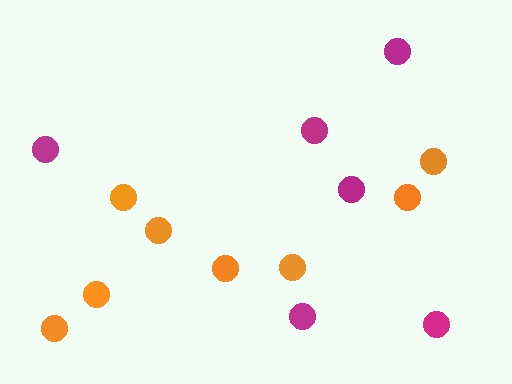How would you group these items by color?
There are 2 groups: one group of magenta circles (6) and one group of orange circles (8).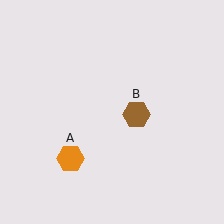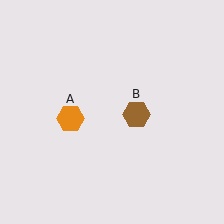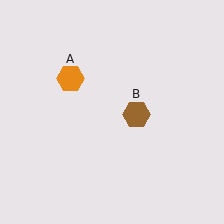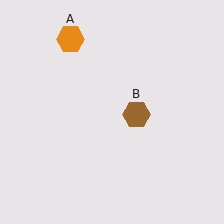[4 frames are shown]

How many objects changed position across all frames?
1 object changed position: orange hexagon (object A).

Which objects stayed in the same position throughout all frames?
Brown hexagon (object B) remained stationary.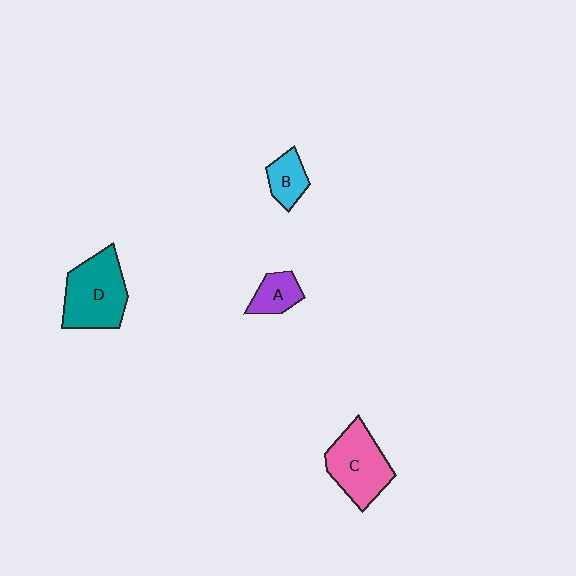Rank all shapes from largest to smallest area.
From largest to smallest: D (teal), C (pink), B (cyan), A (purple).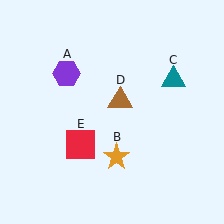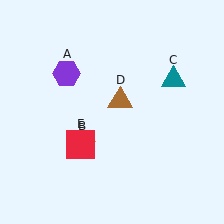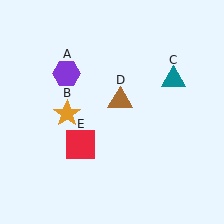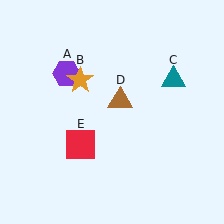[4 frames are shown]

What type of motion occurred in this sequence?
The orange star (object B) rotated clockwise around the center of the scene.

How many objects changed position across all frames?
1 object changed position: orange star (object B).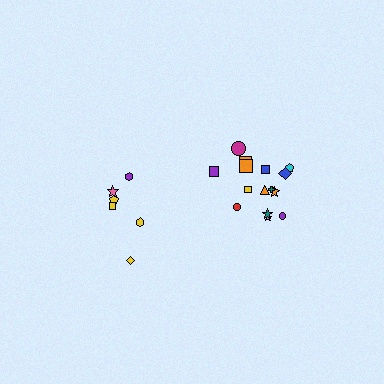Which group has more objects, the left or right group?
The right group.